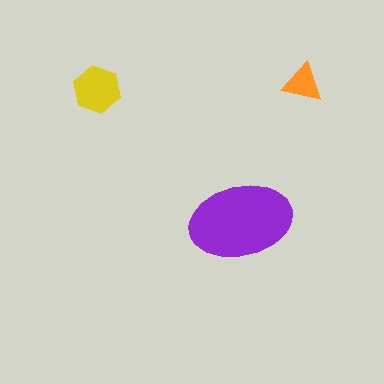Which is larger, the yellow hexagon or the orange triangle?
The yellow hexagon.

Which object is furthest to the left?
The yellow hexagon is leftmost.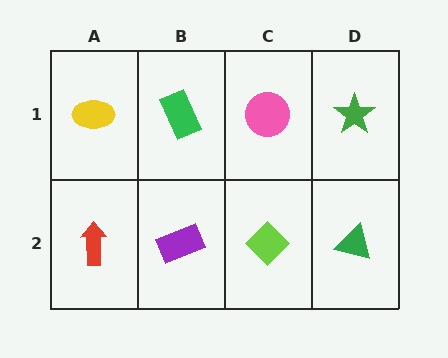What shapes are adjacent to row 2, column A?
A yellow ellipse (row 1, column A), a purple rectangle (row 2, column B).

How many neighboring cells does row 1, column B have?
3.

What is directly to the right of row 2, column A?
A purple rectangle.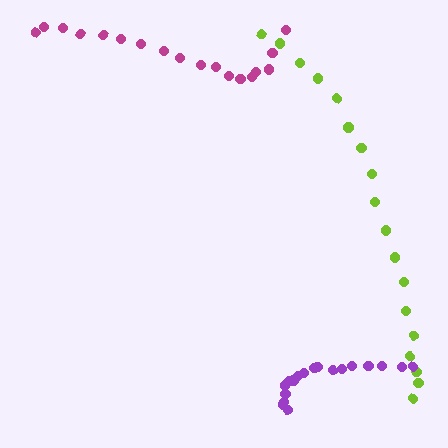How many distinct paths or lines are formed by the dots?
There are 3 distinct paths.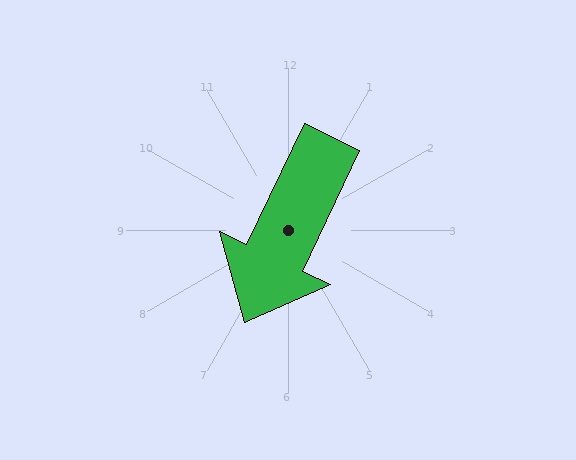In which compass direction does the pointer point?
Southwest.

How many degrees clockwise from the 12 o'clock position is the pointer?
Approximately 205 degrees.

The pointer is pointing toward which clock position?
Roughly 7 o'clock.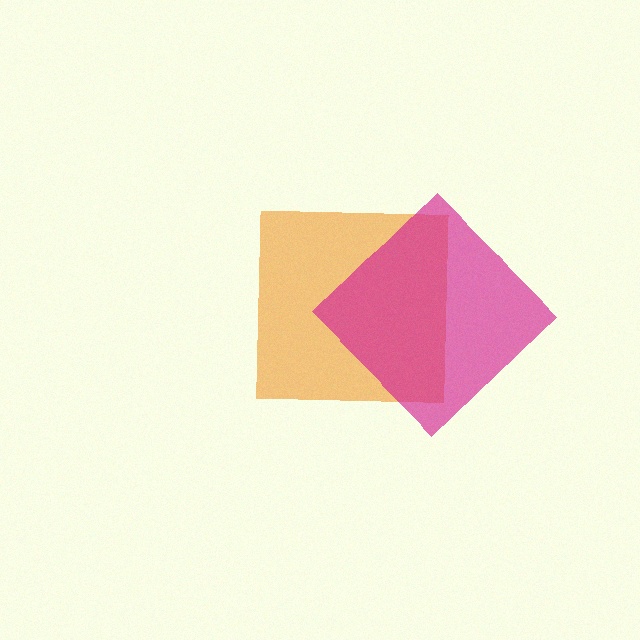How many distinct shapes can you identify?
There are 2 distinct shapes: an orange square, a magenta diamond.